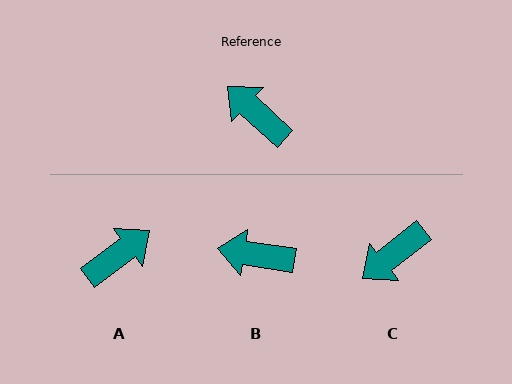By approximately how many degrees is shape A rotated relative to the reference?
Approximately 101 degrees clockwise.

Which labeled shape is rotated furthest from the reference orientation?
A, about 101 degrees away.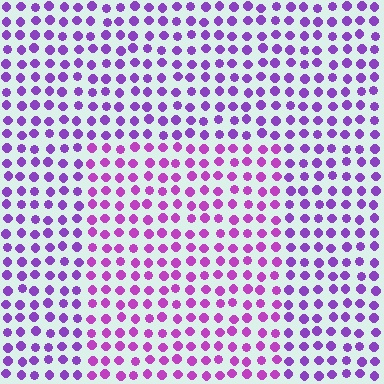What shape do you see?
I see a rectangle.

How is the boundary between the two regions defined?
The boundary is defined purely by a slight shift in hue (about 24 degrees). Spacing, size, and orientation are identical on both sides.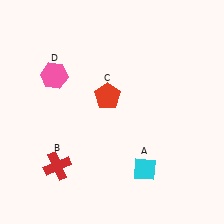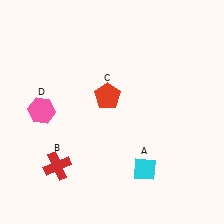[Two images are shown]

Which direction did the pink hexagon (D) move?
The pink hexagon (D) moved down.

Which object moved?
The pink hexagon (D) moved down.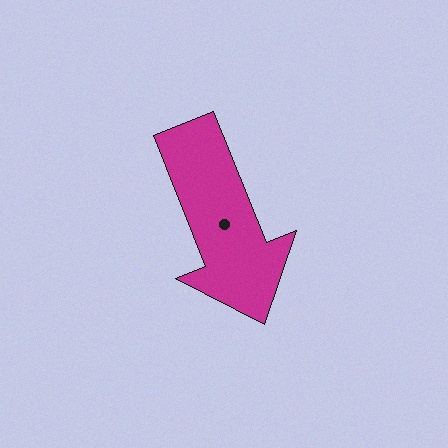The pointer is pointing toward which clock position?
Roughly 5 o'clock.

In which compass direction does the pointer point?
South.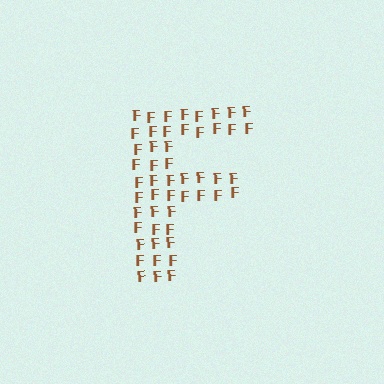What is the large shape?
The large shape is the letter F.